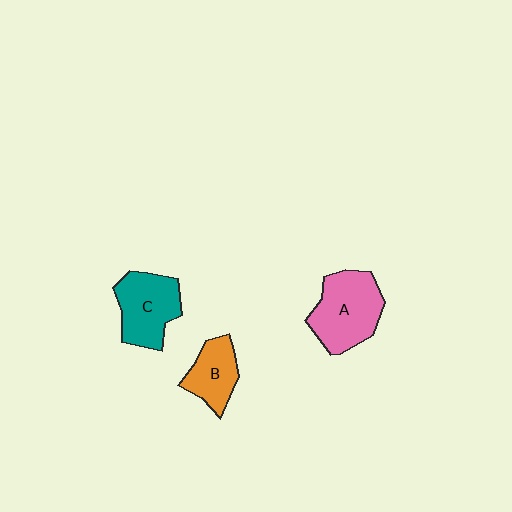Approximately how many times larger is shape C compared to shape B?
Approximately 1.4 times.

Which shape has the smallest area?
Shape B (orange).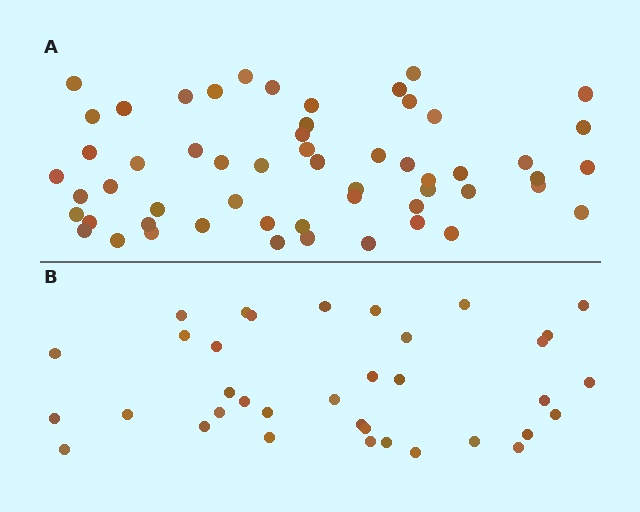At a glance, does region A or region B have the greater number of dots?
Region A (the top region) has more dots.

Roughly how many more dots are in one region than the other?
Region A has approximately 20 more dots than region B.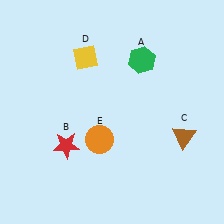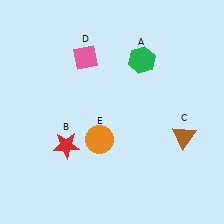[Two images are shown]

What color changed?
The diamond (D) changed from yellow in Image 1 to pink in Image 2.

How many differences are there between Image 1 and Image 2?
There is 1 difference between the two images.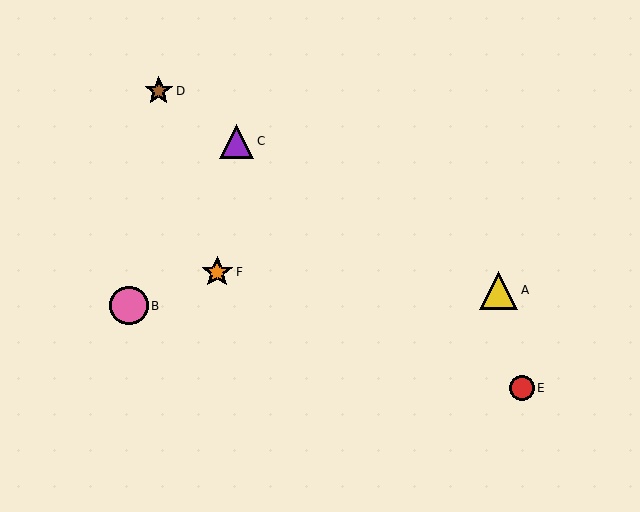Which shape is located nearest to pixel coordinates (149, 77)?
The brown star (labeled D) at (159, 91) is nearest to that location.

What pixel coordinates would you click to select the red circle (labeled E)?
Click at (522, 388) to select the red circle E.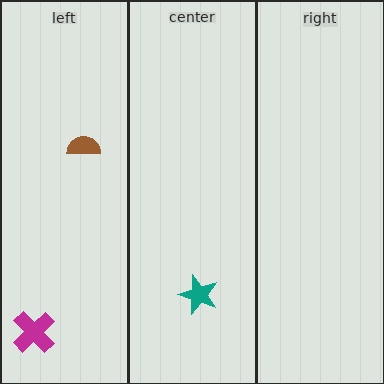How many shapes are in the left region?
2.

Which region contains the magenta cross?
The left region.